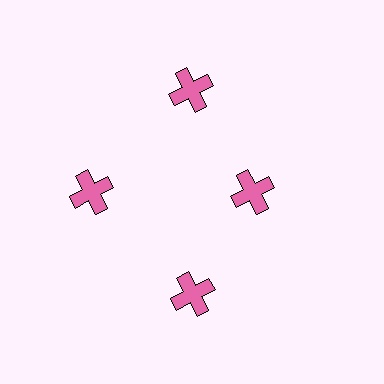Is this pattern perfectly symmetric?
No. The 4 pink crosses are arranged in a ring, but one element near the 3 o'clock position is pulled inward toward the center, breaking the 4-fold rotational symmetry.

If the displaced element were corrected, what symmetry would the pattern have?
It would have 4-fold rotational symmetry — the pattern would map onto itself every 90 degrees.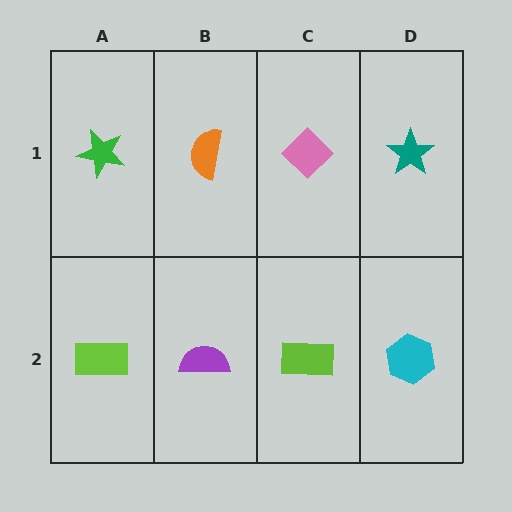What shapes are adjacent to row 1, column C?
A lime rectangle (row 2, column C), an orange semicircle (row 1, column B), a teal star (row 1, column D).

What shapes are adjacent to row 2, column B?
An orange semicircle (row 1, column B), a lime rectangle (row 2, column A), a lime rectangle (row 2, column C).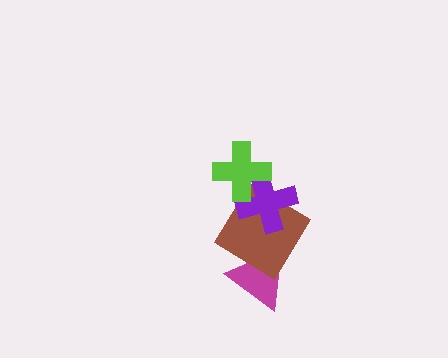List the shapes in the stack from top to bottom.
From top to bottom: the lime cross, the purple cross, the brown diamond, the magenta triangle.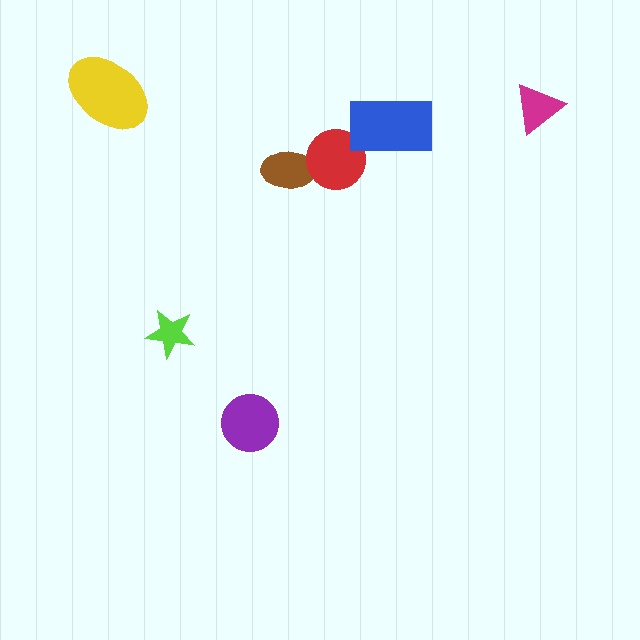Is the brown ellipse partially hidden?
Yes, it is partially covered by another shape.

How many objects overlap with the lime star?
0 objects overlap with the lime star.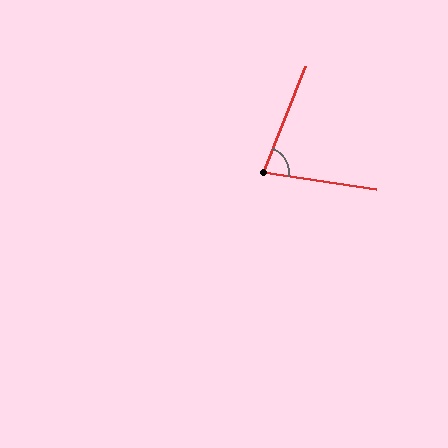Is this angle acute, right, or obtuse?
It is acute.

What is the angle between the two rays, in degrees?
Approximately 77 degrees.